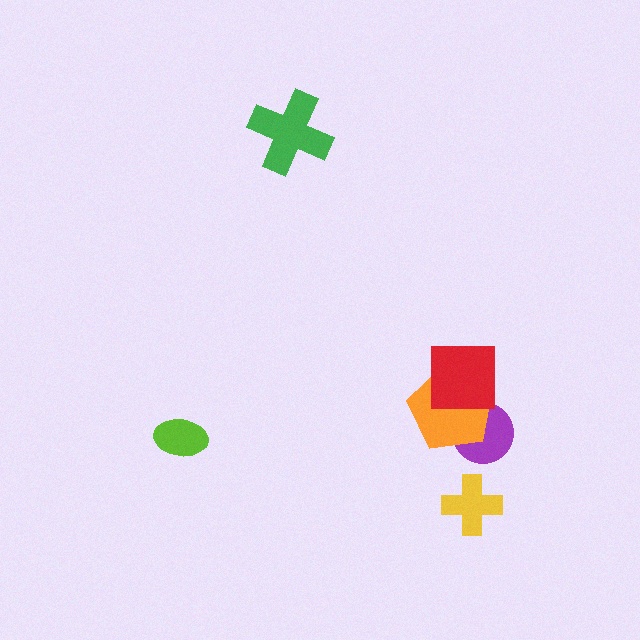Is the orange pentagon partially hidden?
Yes, it is partially covered by another shape.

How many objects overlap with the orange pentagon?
2 objects overlap with the orange pentagon.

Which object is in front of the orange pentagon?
The red square is in front of the orange pentagon.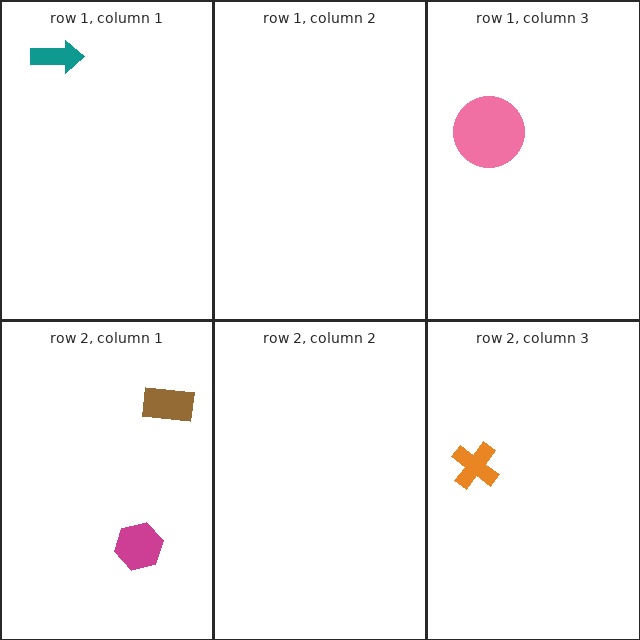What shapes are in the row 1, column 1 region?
The teal arrow.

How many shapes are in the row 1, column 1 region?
1.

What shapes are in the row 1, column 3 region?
The pink circle.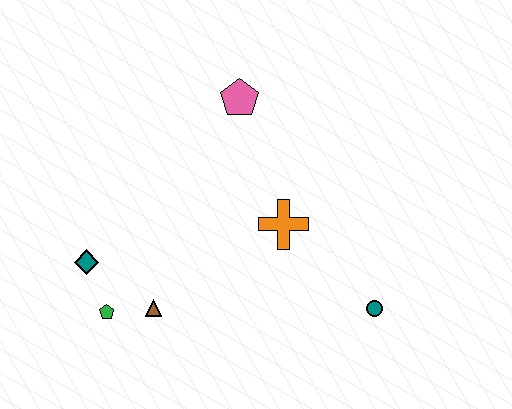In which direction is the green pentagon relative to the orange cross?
The green pentagon is to the left of the orange cross.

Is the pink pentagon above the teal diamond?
Yes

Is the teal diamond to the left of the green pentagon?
Yes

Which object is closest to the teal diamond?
The green pentagon is closest to the teal diamond.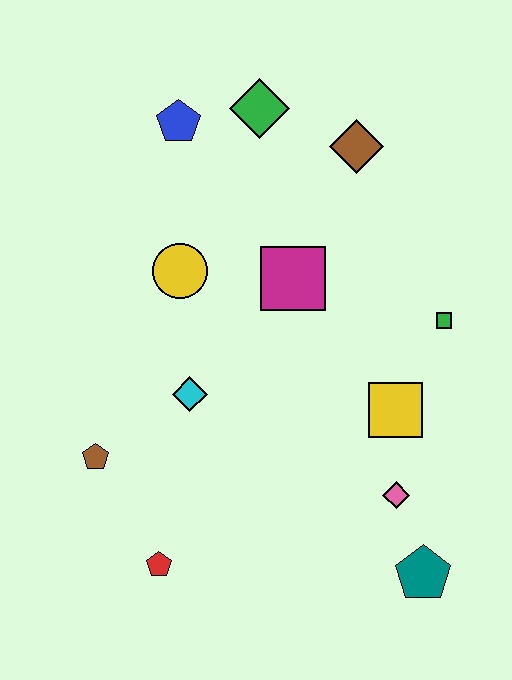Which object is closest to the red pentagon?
The brown pentagon is closest to the red pentagon.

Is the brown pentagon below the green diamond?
Yes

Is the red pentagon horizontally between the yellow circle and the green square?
No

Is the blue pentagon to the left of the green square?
Yes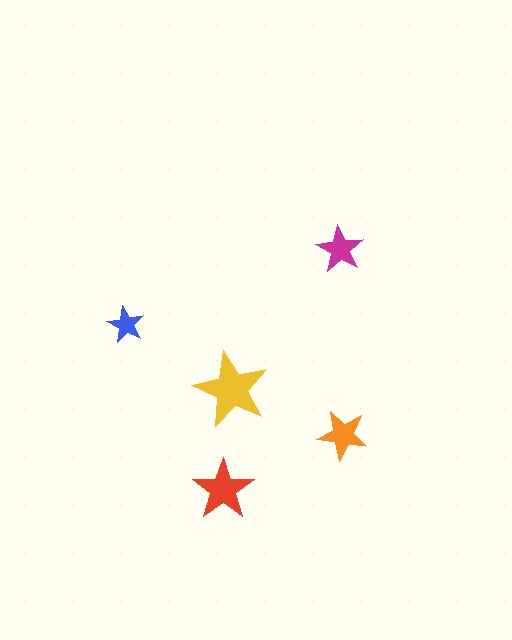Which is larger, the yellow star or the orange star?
The yellow one.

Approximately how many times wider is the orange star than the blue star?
About 1.5 times wider.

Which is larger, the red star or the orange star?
The red one.